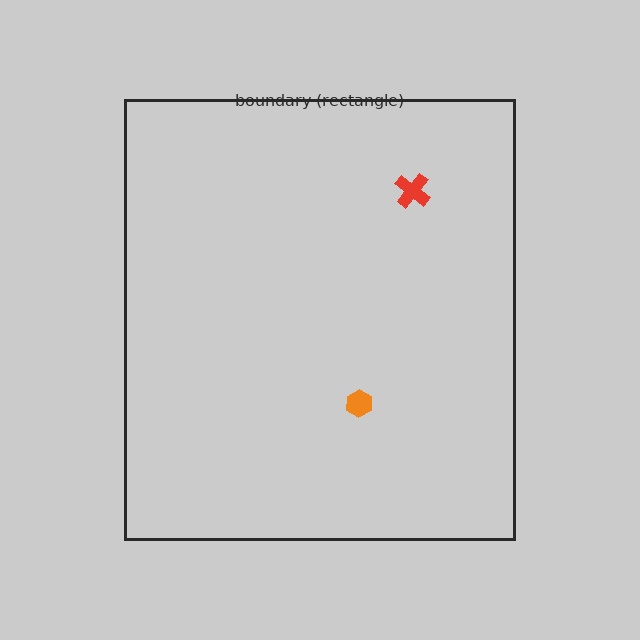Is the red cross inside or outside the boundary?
Inside.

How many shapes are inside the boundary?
2 inside, 0 outside.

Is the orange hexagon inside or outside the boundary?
Inside.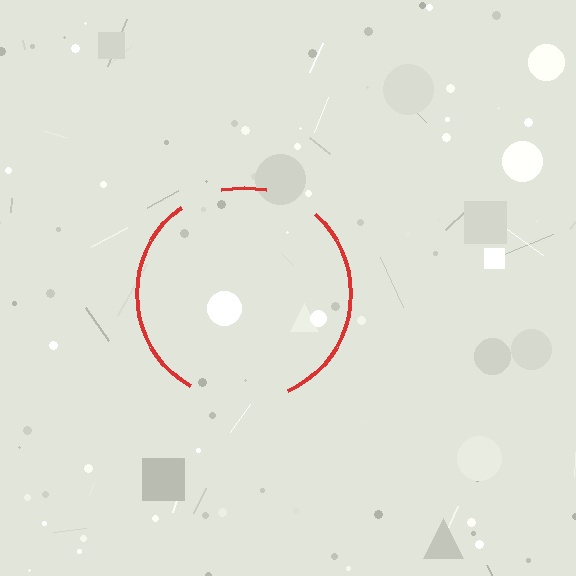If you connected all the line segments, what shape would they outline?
They would outline a circle.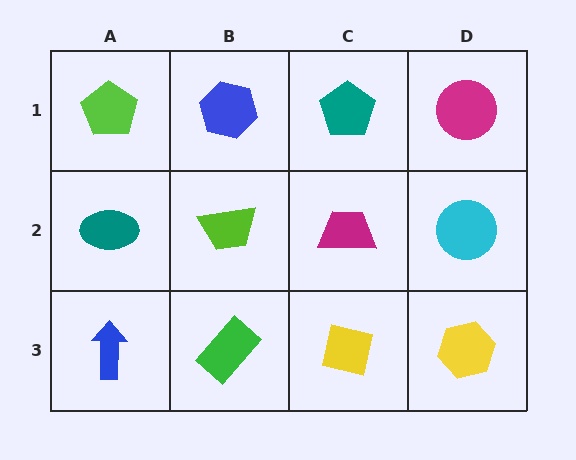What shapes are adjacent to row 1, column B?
A lime trapezoid (row 2, column B), a lime pentagon (row 1, column A), a teal pentagon (row 1, column C).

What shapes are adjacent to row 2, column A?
A lime pentagon (row 1, column A), a blue arrow (row 3, column A), a lime trapezoid (row 2, column B).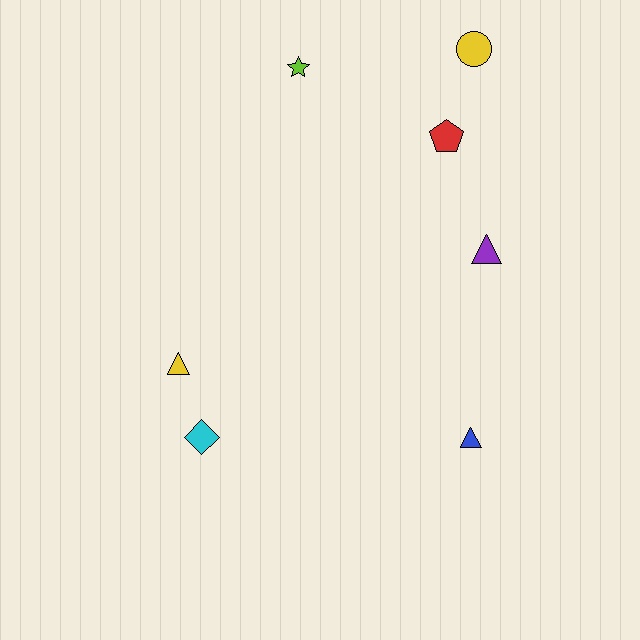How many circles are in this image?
There is 1 circle.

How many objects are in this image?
There are 7 objects.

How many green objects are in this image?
There are no green objects.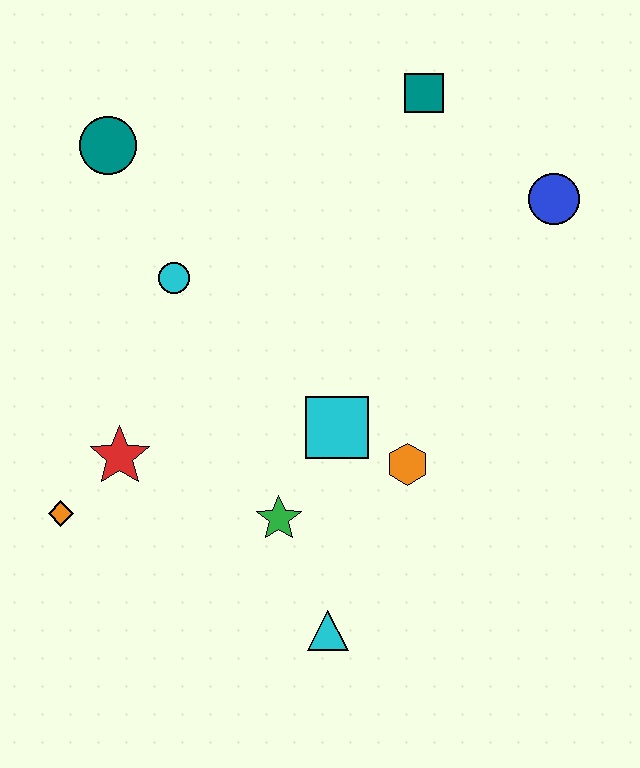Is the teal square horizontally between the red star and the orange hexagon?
No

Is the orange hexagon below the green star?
No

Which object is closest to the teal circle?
The cyan circle is closest to the teal circle.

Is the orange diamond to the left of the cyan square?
Yes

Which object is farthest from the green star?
The teal square is farthest from the green star.